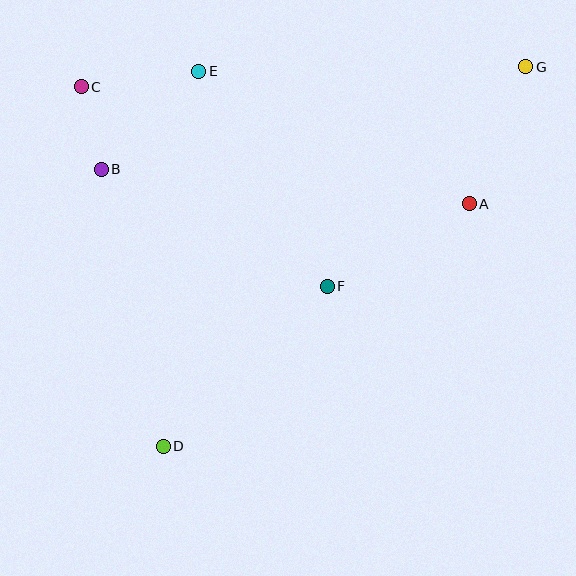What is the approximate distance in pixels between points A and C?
The distance between A and C is approximately 405 pixels.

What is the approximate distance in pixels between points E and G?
The distance between E and G is approximately 327 pixels.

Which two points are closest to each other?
Points B and C are closest to each other.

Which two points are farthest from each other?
Points D and G are farthest from each other.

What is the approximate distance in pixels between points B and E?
The distance between B and E is approximately 138 pixels.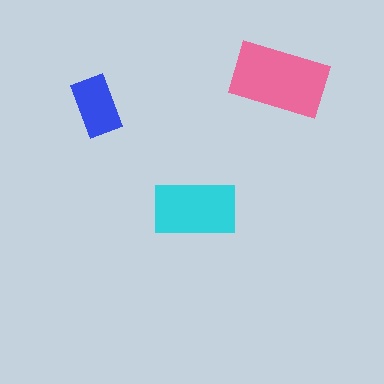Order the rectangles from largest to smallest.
the pink one, the cyan one, the blue one.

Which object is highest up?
The pink rectangle is topmost.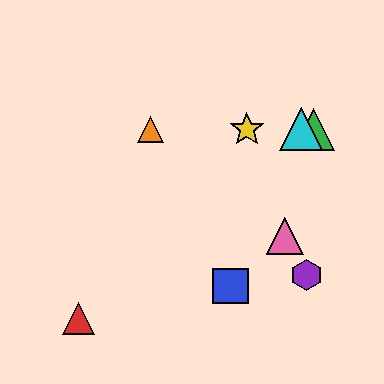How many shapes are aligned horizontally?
4 shapes (the green triangle, the yellow star, the orange triangle, the cyan triangle) are aligned horizontally.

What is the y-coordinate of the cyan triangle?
The cyan triangle is at y≈129.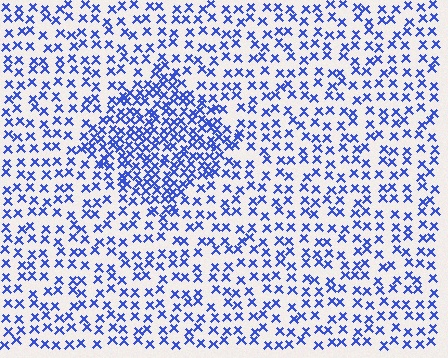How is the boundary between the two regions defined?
The boundary is defined by a change in element density (approximately 2.1x ratio). All elements are the same color, size, and shape.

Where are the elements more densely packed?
The elements are more densely packed inside the diamond boundary.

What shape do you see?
I see a diamond.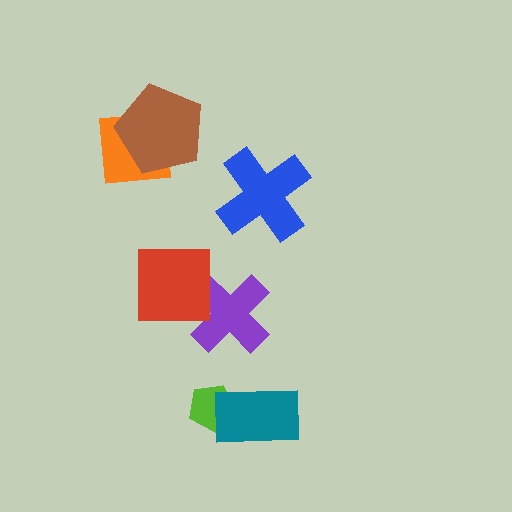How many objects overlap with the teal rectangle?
1 object overlaps with the teal rectangle.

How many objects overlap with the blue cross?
0 objects overlap with the blue cross.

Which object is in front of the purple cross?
The red square is in front of the purple cross.